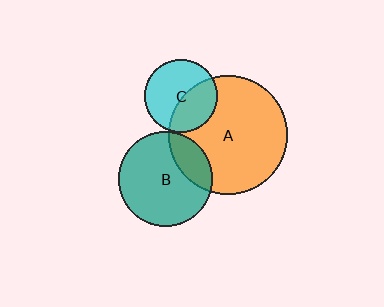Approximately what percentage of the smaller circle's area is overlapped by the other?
Approximately 20%.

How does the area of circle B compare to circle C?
Approximately 1.7 times.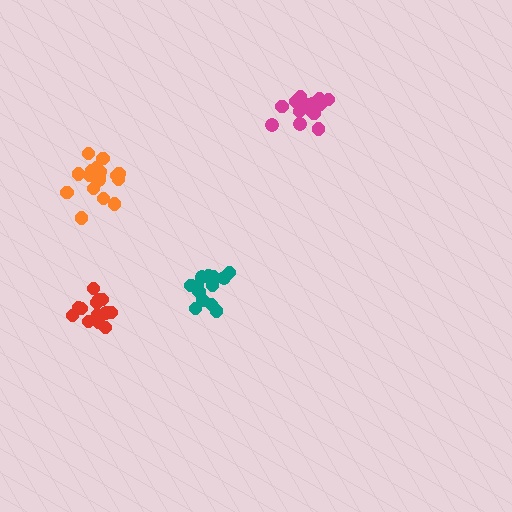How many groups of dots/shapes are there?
There are 4 groups.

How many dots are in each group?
Group 1: 18 dots, Group 2: 16 dots, Group 3: 15 dots, Group 4: 13 dots (62 total).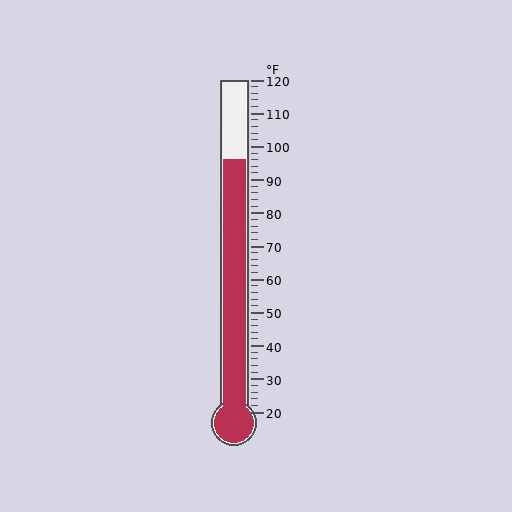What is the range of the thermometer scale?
The thermometer scale ranges from 20°F to 120°F.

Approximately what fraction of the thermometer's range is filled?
The thermometer is filled to approximately 75% of its range.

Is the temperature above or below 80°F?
The temperature is above 80°F.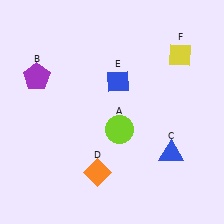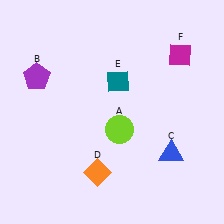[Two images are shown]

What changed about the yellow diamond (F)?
In Image 1, F is yellow. In Image 2, it changed to magenta.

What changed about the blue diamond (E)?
In Image 1, E is blue. In Image 2, it changed to teal.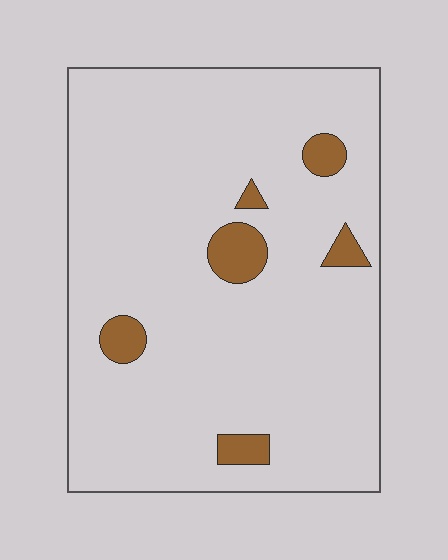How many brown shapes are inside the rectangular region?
6.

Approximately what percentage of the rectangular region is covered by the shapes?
Approximately 5%.